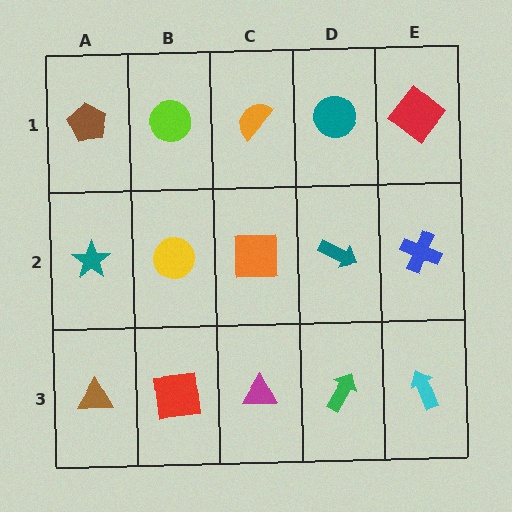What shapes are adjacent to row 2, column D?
A teal circle (row 1, column D), a green arrow (row 3, column D), an orange square (row 2, column C), a blue cross (row 2, column E).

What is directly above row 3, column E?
A blue cross.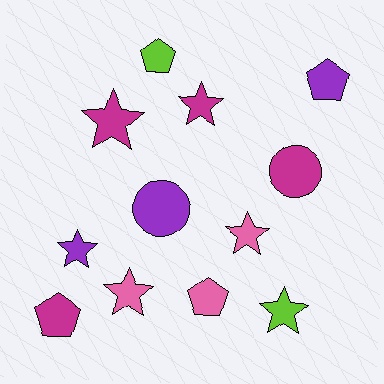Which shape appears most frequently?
Star, with 6 objects.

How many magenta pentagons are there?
There is 1 magenta pentagon.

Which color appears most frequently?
Magenta, with 4 objects.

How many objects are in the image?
There are 12 objects.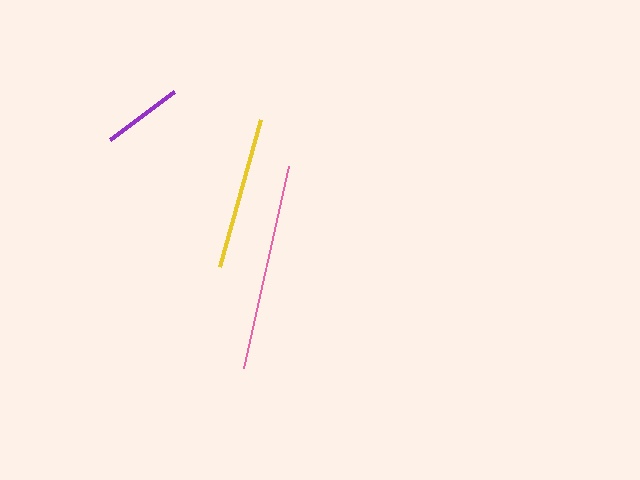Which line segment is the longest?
The pink line is the longest at approximately 207 pixels.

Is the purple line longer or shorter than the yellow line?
The yellow line is longer than the purple line.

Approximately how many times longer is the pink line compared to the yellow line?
The pink line is approximately 1.4 times the length of the yellow line.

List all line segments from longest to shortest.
From longest to shortest: pink, yellow, purple.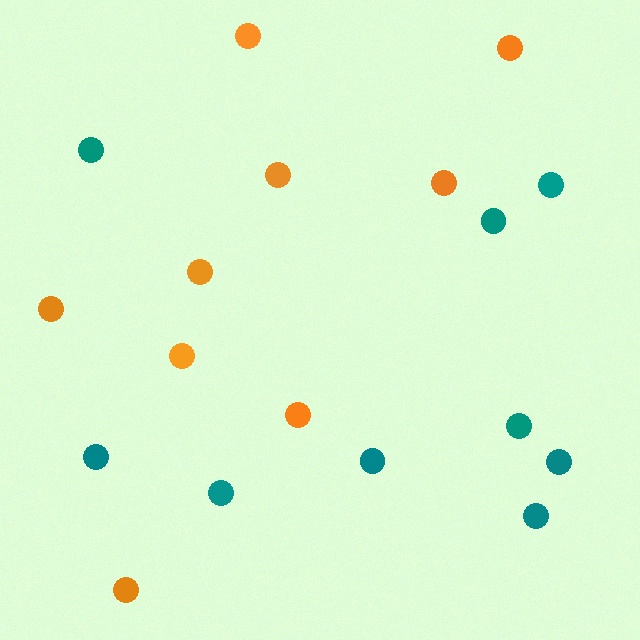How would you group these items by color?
There are 2 groups: one group of teal circles (9) and one group of orange circles (9).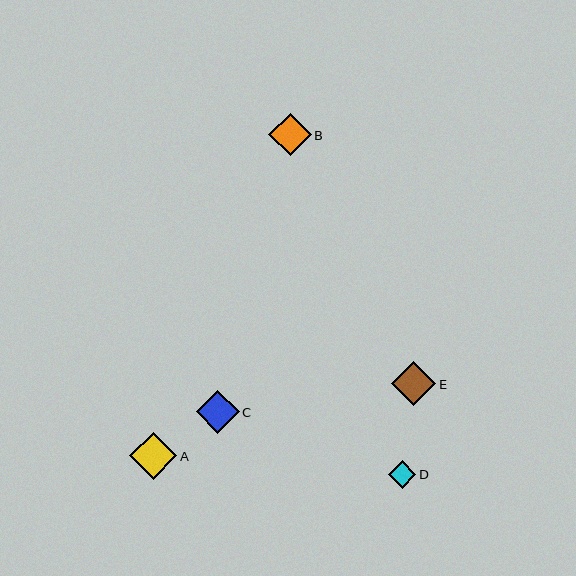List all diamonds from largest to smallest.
From largest to smallest: A, E, C, B, D.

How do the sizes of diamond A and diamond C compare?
Diamond A and diamond C are approximately the same size.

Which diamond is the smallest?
Diamond D is the smallest with a size of approximately 27 pixels.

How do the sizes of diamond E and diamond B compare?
Diamond E and diamond B are approximately the same size.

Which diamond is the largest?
Diamond A is the largest with a size of approximately 47 pixels.